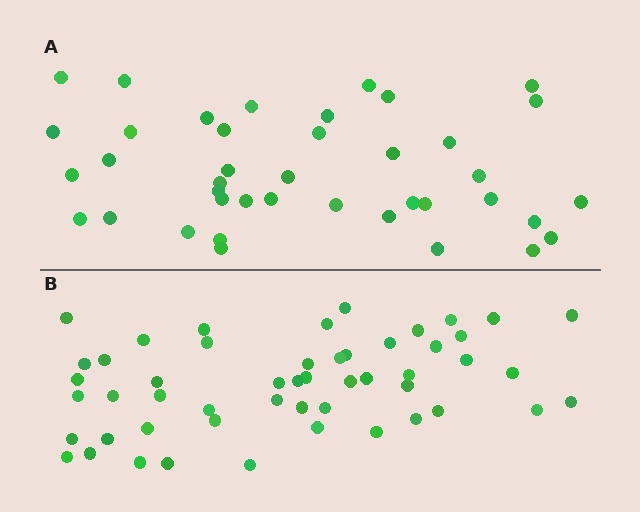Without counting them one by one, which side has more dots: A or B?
Region B (the bottom region) has more dots.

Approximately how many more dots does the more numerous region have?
Region B has roughly 12 or so more dots than region A.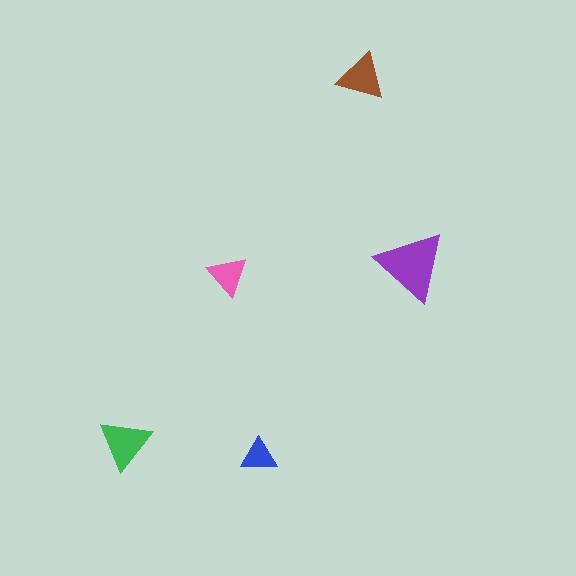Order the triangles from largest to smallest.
the purple one, the green one, the brown one, the pink one, the blue one.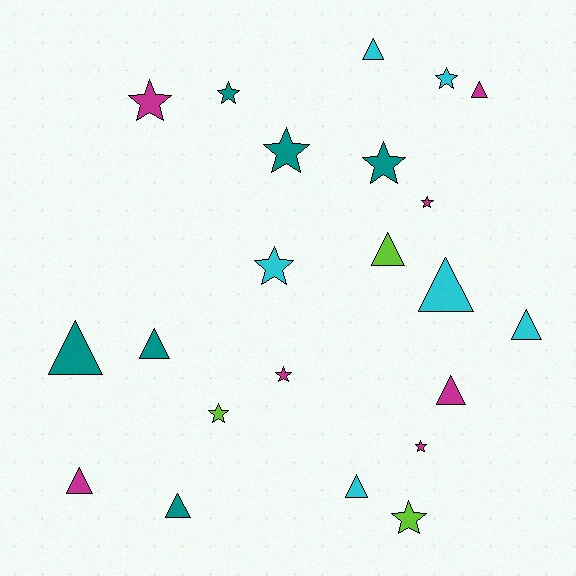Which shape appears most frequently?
Star, with 11 objects.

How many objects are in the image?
There are 22 objects.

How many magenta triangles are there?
There are 3 magenta triangles.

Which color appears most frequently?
Magenta, with 7 objects.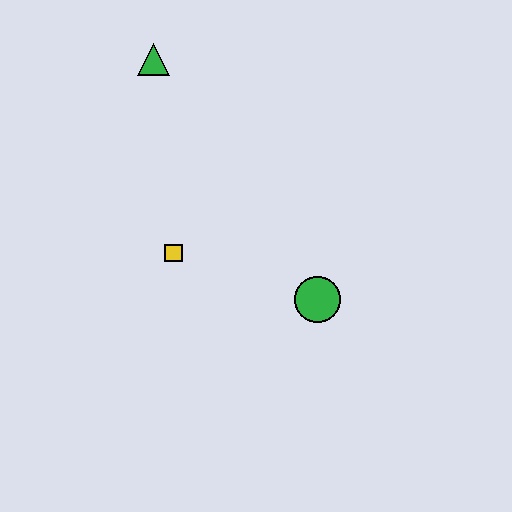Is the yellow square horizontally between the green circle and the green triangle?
Yes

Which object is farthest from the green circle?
The green triangle is farthest from the green circle.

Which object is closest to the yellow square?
The green circle is closest to the yellow square.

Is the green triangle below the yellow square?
No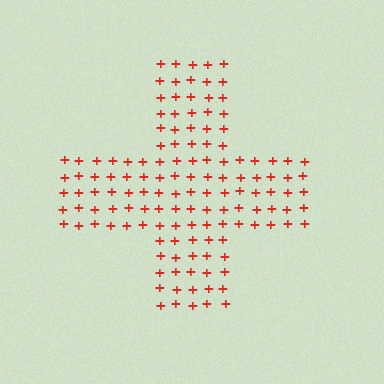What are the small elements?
The small elements are plus signs.